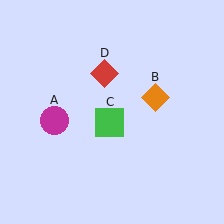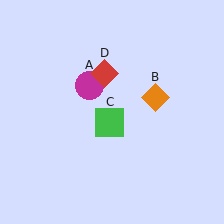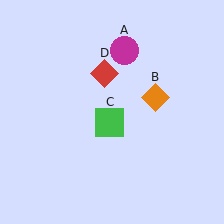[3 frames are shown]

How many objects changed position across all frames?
1 object changed position: magenta circle (object A).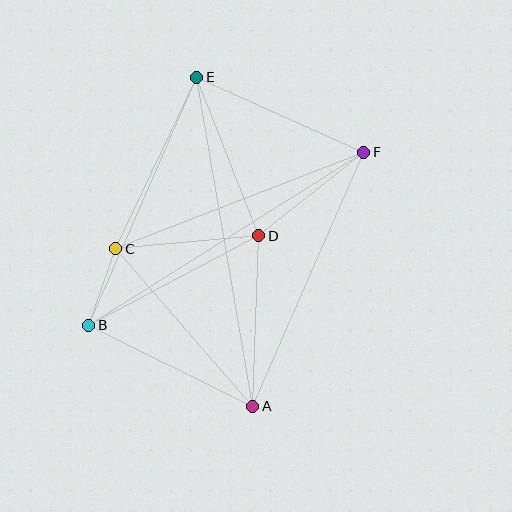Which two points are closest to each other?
Points B and C are closest to each other.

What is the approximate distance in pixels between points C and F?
The distance between C and F is approximately 266 pixels.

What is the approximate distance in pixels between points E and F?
The distance between E and F is approximately 183 pixels.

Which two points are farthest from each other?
Points A and E are farthest from each other.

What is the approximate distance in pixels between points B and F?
The distance between B and F is approximately 325 pixels.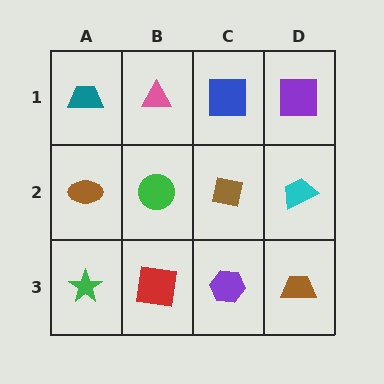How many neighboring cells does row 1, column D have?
2.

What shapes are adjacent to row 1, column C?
A brown square (row 2, column C), a pink triangle (row 1, column B), a purple square (row 1, column D).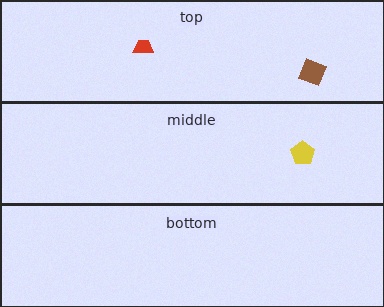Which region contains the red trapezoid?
The top region.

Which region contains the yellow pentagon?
The middle region.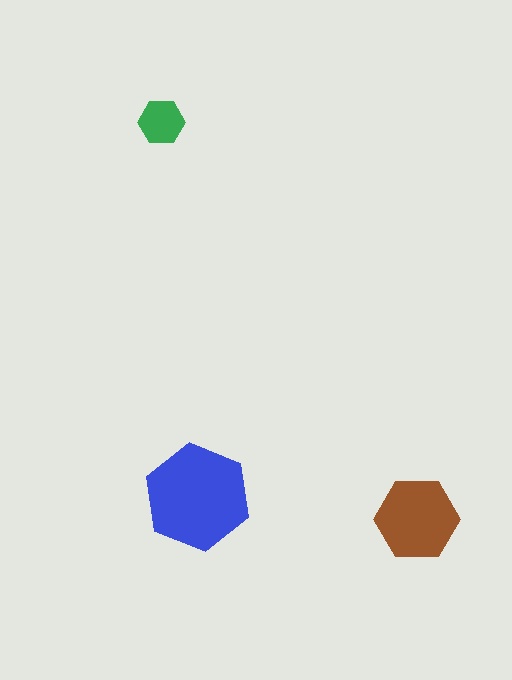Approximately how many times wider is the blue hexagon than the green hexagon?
About 2.5 times wider.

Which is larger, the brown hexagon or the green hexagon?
The brown one.